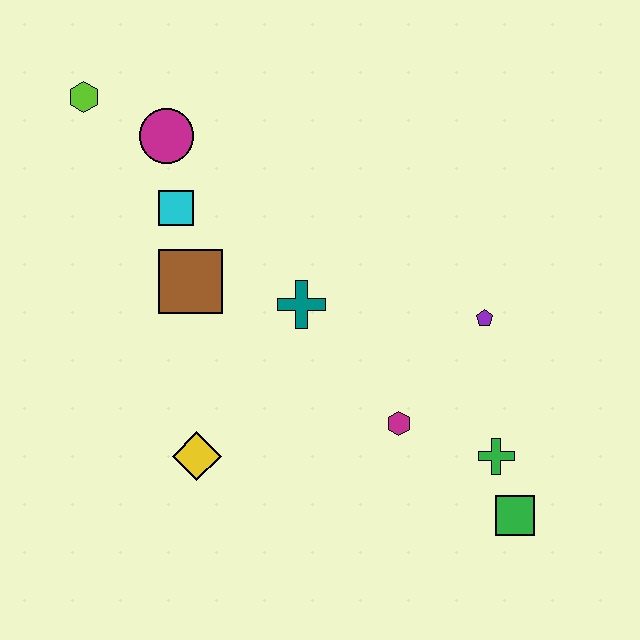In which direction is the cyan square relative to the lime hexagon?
The cyan square is below the lime hexagon.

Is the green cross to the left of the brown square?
No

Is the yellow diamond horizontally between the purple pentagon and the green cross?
No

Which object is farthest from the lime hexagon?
The green square is farthest from the lime hexagon.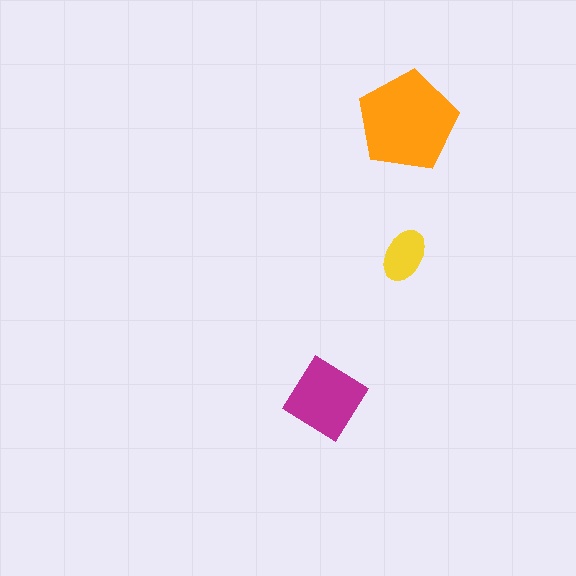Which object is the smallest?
The yellow ellipse.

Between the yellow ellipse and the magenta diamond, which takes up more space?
The magenta diamond.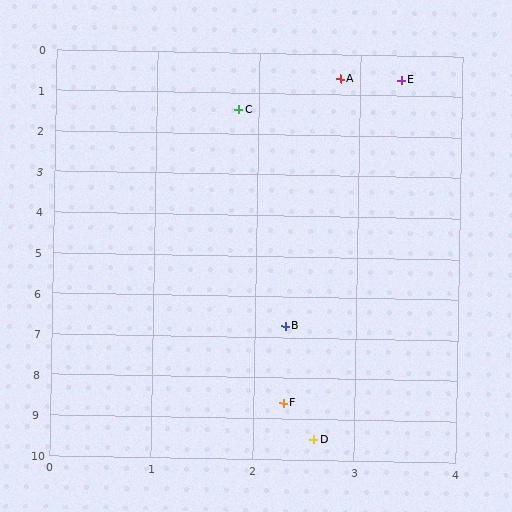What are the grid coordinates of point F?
Point F is at approximately (2.3, 8.6).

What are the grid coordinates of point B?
Point B is at approximately (2.3, 6.7).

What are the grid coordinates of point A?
Point A is at approximately (2.8, 0.6).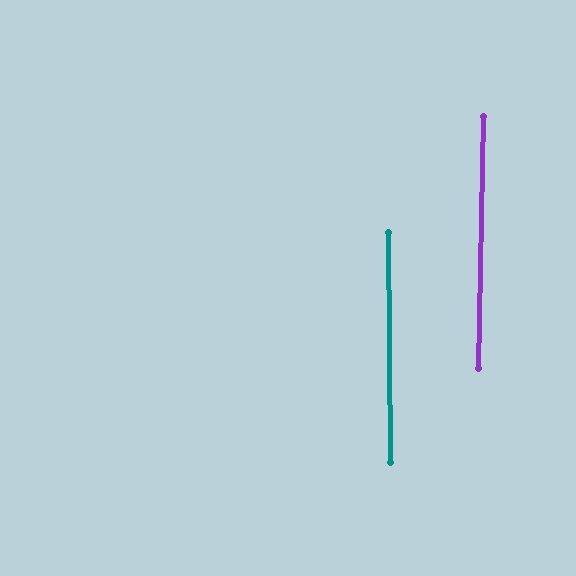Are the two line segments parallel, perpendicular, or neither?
Parallel — their directions differ by only 1.7°.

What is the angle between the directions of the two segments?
Approximately 2 degrees.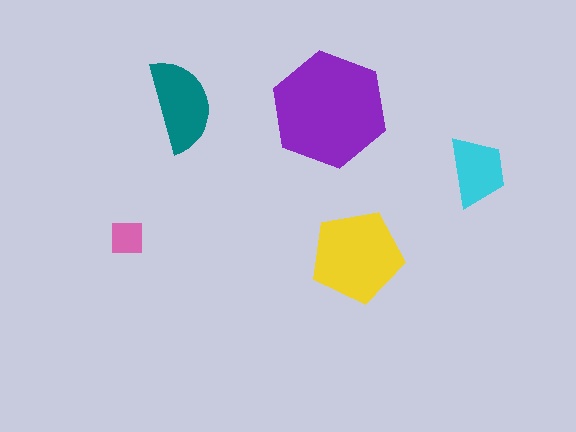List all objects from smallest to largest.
The pink square, the cyan trapezoid, the teal semicircle, the yellow pentagon, the purple hexagon.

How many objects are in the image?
There are 5 objects in the image.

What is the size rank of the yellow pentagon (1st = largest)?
2nd.